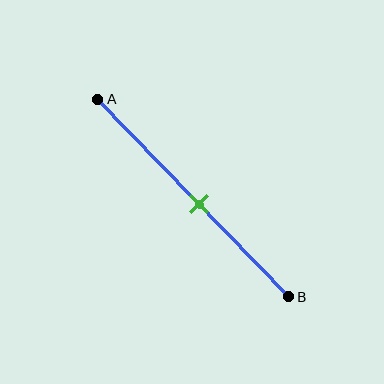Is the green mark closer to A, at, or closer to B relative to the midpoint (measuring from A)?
The green mark is closer to point B than the midpoint of segment AB.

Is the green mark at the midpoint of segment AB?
No, the mark is at about 55% from A, not at the 50% midpoint.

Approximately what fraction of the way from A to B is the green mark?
The green mark is approximately 55% of the way from A to B.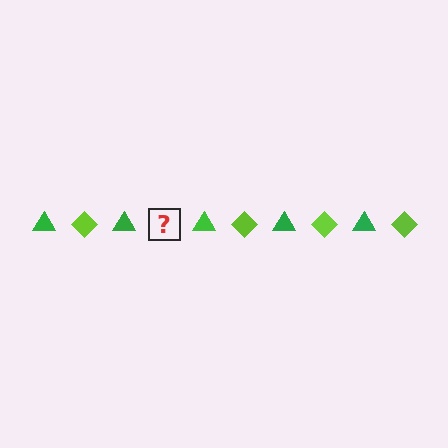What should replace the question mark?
The question mark should be replaced with a lime diamond.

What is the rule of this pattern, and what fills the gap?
The rule is that the pattern alternates between green triangle and lime diamond. The gap should be filled with a lime diamond.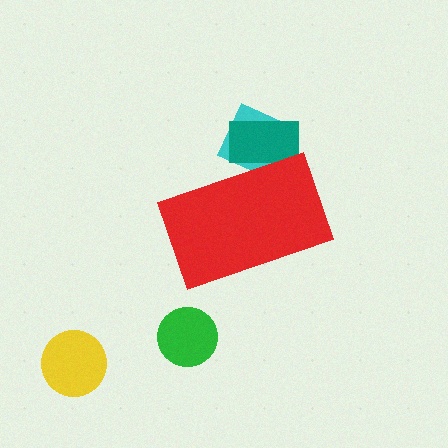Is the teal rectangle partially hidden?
Yes, the teal rectangle is partially hidden behind the red rectangle.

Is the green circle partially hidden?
No, the green circle is fully visible.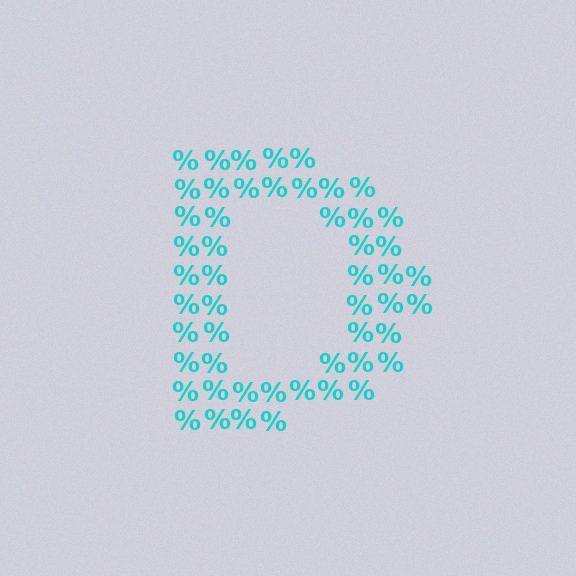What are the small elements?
The small elements are percent signs.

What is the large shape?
The large shape is the letter D.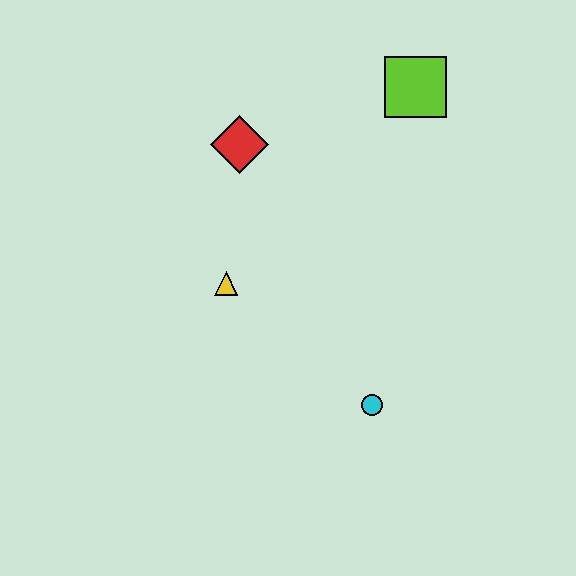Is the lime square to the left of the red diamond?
No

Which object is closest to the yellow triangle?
The red diamond is closest to the yellow triangle.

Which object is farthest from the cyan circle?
The lime square is farthest from the cyan circle.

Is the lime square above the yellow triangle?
Yes